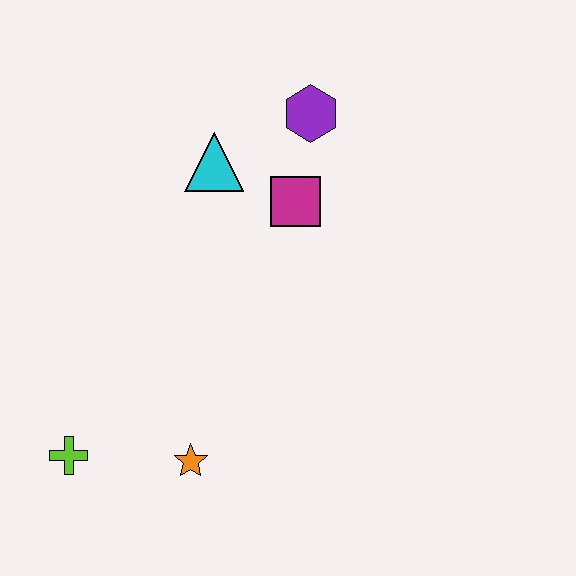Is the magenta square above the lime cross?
Yes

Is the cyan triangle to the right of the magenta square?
No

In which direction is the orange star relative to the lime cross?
The orange star is to the right of the lime cross.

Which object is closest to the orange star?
The lime cross is closest to the orange star.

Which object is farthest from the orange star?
The purple hexagon is farthest from the orange star.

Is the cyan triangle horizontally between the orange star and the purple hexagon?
Yes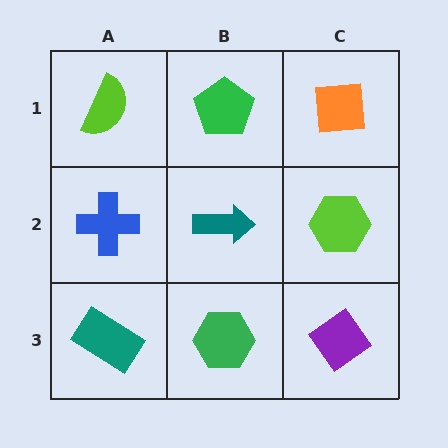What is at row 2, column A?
A blue cross.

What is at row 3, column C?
A purple diamond.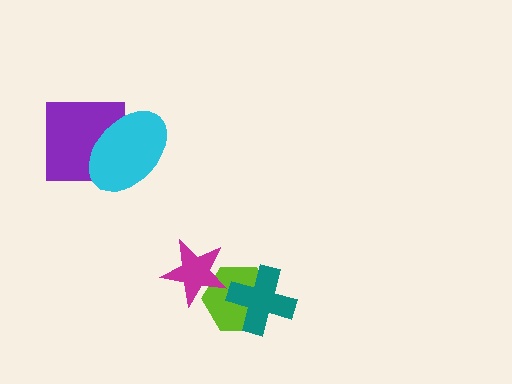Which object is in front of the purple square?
The cyan ellipse is in front of the purple square.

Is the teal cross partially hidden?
No, no other shape covers it.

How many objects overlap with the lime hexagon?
2 objects overlap with the lime hexagon.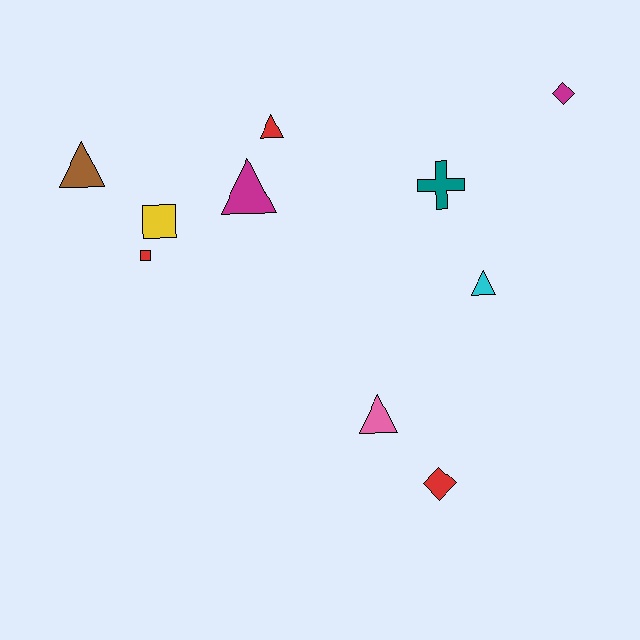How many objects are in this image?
There are 10 objects.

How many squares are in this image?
There are 2 squares.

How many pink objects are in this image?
There is 1 pink object.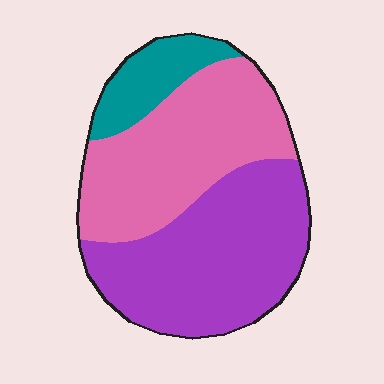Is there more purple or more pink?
Purple.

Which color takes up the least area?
Teal, at roughly 15%.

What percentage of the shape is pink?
Pink takes up about two fifths (2/5) of the shape.